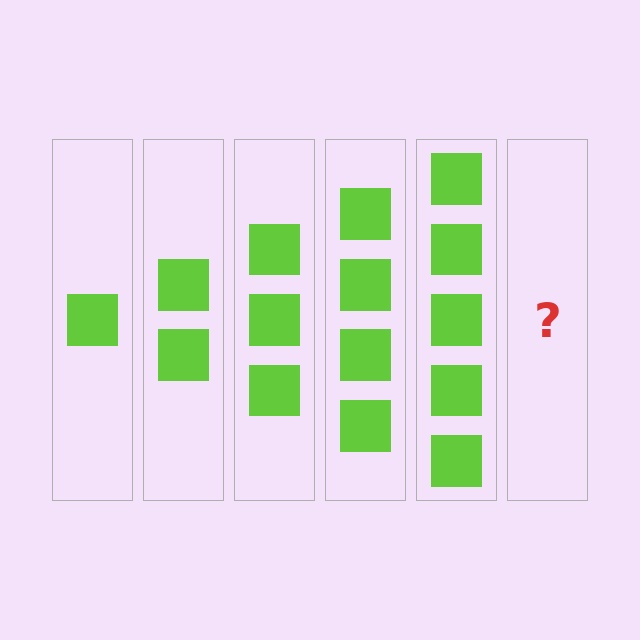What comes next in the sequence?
The next element should be 6 squares.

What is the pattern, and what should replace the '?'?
The pattern is that each step adds one more square. The '?' should be 6 squares.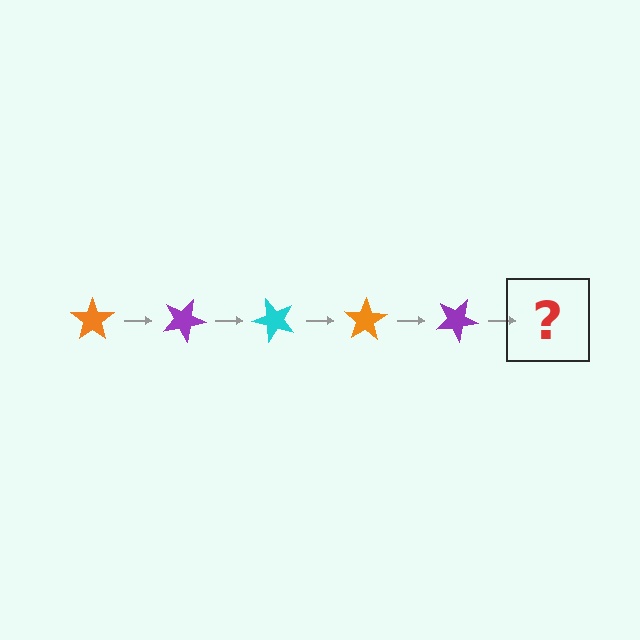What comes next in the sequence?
The next element should be a cyan star, rotated 125 degrees from the start.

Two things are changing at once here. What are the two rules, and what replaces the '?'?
The two rules are that it rotates 25 degrees each step and the color cycles through orange, purple, and cyan. The '?' should be a cyan star, rotated 125 degrees from the start.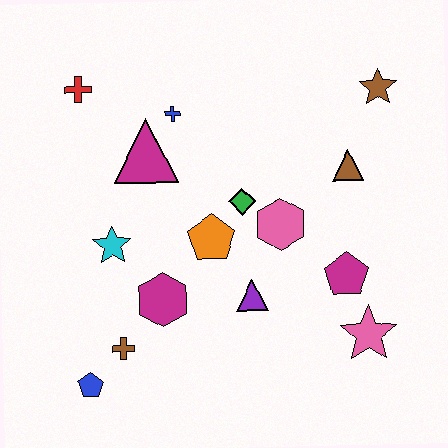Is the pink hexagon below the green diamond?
Yes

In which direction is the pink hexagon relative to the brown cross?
The pink hexagon is to the right of the brown cross.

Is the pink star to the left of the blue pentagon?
No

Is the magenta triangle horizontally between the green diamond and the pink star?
No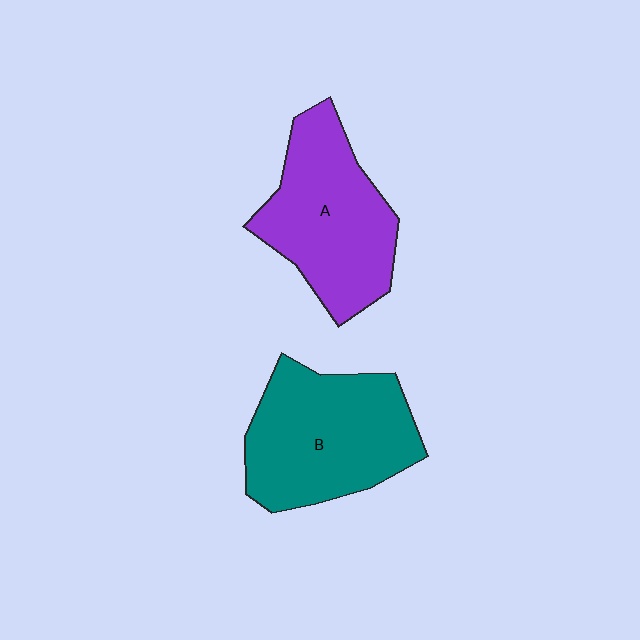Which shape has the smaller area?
Shape A (purple).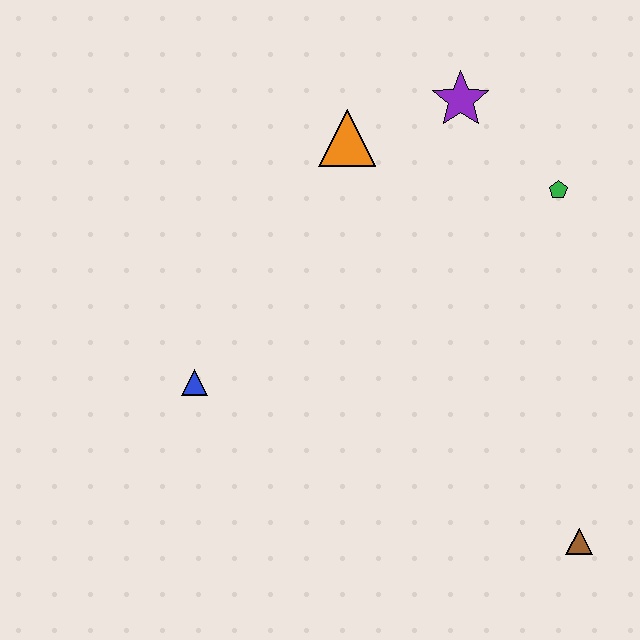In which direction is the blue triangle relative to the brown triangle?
The blue triangle is to the left of the brown triangle.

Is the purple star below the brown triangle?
No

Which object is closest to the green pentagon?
The purple star is closest to the green pentagon.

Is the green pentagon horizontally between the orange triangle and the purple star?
No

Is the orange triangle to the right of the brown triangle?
No